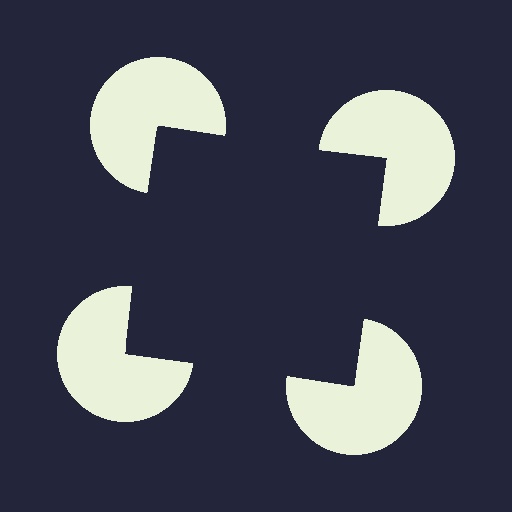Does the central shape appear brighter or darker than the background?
It typically appears slightly darker than the background, even though no actual brightness change is drawn.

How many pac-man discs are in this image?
There are 4 — one at each vertex of the illusory square.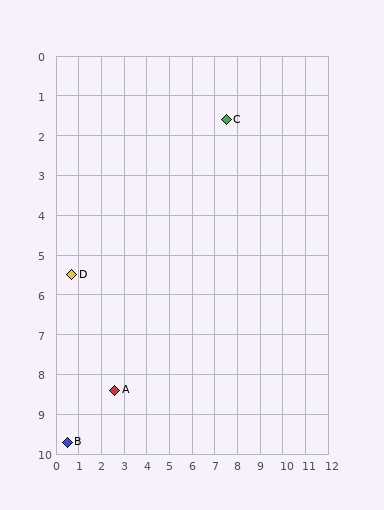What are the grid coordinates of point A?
Point A is at approximately (2.6, 8.4).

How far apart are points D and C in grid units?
Points D and C are about 7.8 grid units apart.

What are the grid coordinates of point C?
Point C is at approximately (7.5, 1.6).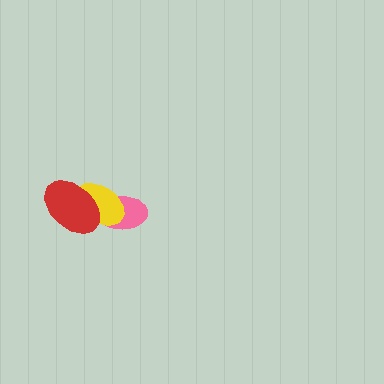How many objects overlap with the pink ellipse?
2 objects overlap with the pink ellipse.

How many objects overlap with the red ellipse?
2 objects overlap with the red ellipse.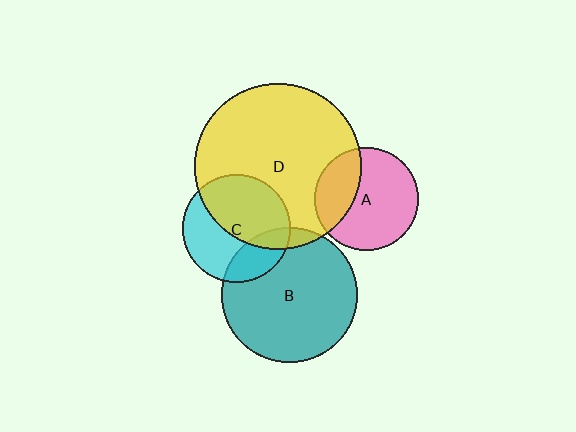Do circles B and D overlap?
Yes.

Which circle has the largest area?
Circle D (yellow).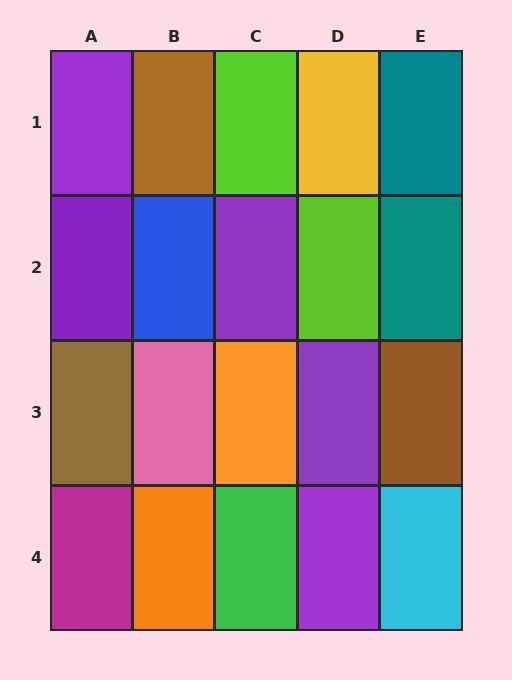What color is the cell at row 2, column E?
Teal.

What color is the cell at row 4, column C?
Green.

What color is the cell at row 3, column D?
Purple.